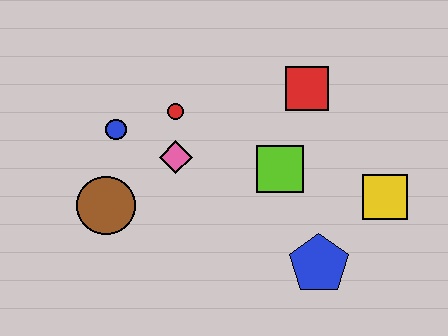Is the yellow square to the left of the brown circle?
No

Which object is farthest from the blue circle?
The yellow square is farthest from the blue circle.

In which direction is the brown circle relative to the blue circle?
The brown circle is below the blue circle.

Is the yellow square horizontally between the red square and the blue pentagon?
No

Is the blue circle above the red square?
No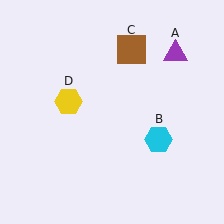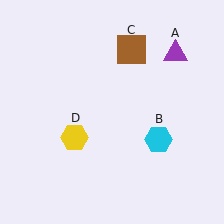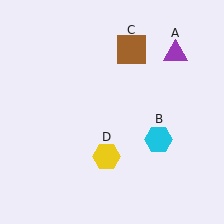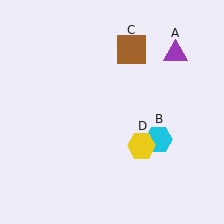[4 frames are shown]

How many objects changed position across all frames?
1 object changed position: yellow hexagon (object D).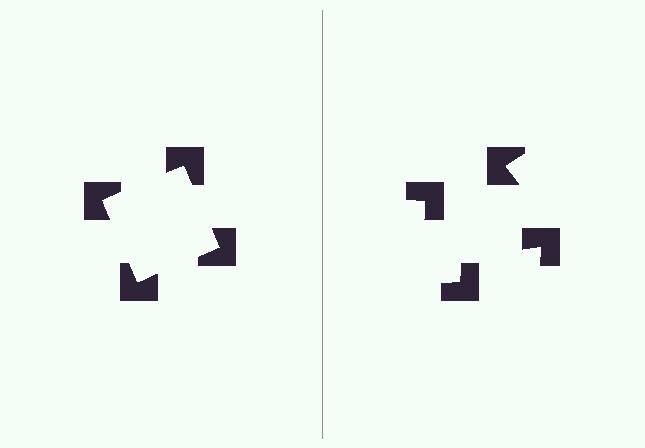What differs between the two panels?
The notched squares are positioned identically on both sides; only the wedge orientations differ. On the left they align to a square; on the right they are misaligned.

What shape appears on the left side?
An illusory square.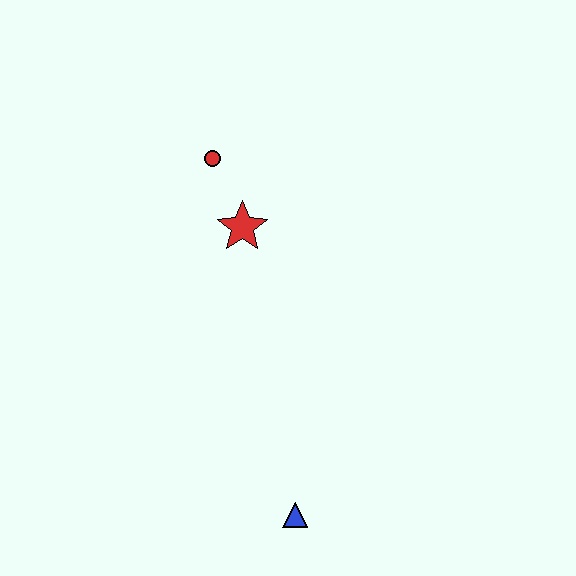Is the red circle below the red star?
No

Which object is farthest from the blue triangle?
The red circle is farthest from the blue triangle.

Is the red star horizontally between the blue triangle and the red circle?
Yes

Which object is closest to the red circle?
The red star is closest to the red circle.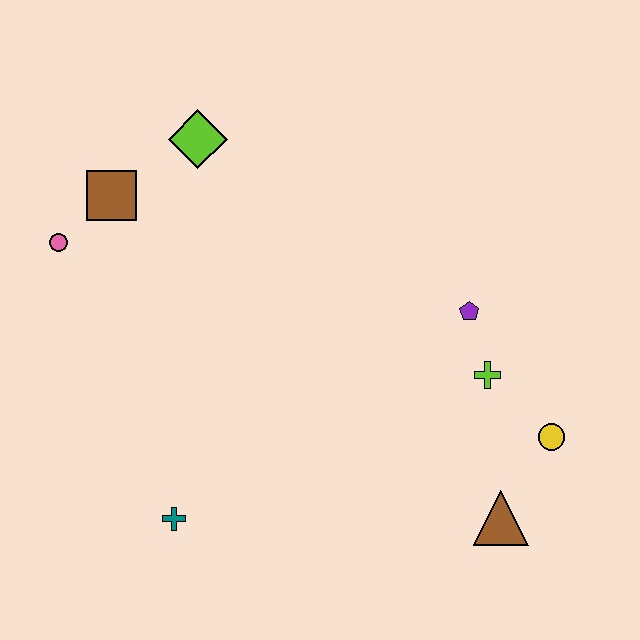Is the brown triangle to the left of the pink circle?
No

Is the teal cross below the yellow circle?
Yes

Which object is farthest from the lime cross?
The pink circle is farthest from the lime cross.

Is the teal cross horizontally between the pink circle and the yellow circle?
Yes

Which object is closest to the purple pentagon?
The lime cross is closest to the purple pentagon.